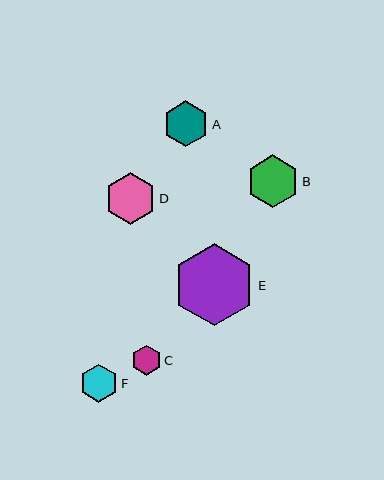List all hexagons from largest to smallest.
From largest to smallest: E, B, D, A, F, C.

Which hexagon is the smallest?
Hexagon C is the smallest with a size of approximately 30 pixels.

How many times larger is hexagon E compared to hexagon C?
Hexagon E is approximately 2.8 times the size of hexagon C.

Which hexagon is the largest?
Hexagon E is the largest with a size of approximately 82 pixels.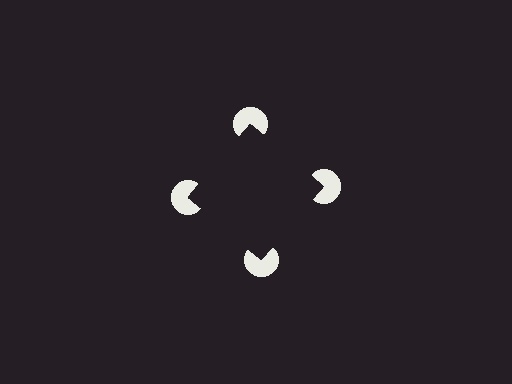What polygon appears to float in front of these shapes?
An illusory square — its edges are inferred from the aligned wedge cuts in the pac-man discs, not physically drawn.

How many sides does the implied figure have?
4 sides.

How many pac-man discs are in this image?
There are 4 — one at each vertex of the illusory square.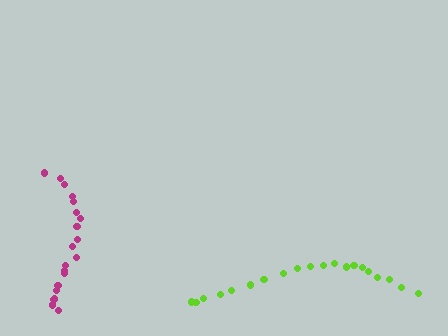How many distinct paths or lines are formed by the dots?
There are 2 distinct paths.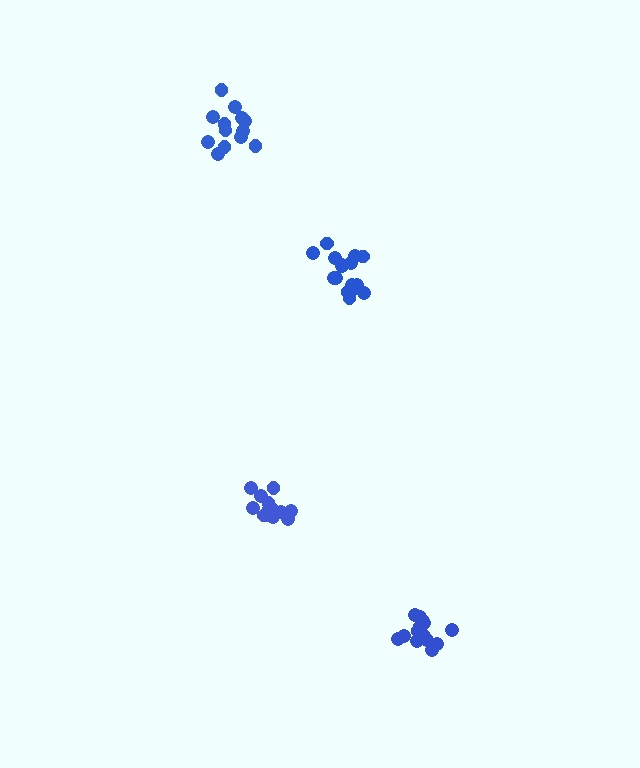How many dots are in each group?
Group 1: 14 dots, Group 2: 16 dots, Group 3: 16 dots, Group 4: 13 dots (59 total).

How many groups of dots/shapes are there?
There are 4 groups.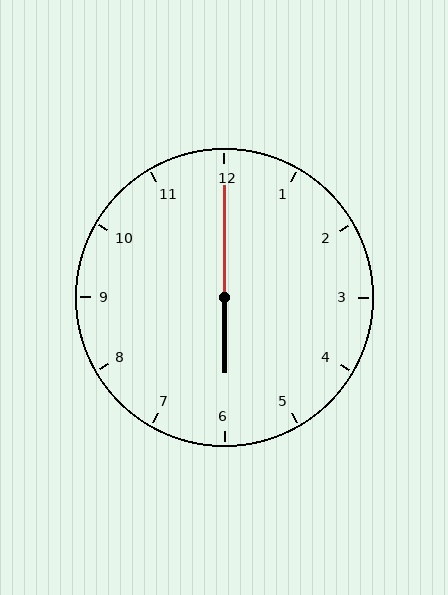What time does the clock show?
6:00.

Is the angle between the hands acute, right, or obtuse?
It is obtuse.